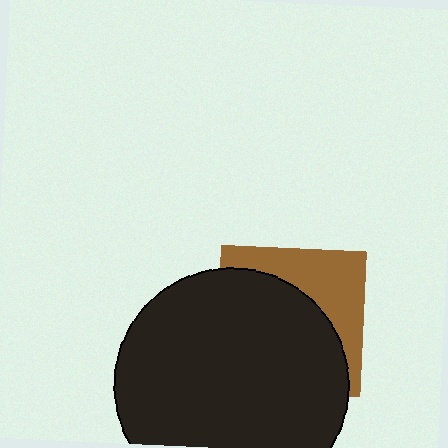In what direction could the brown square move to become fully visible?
The brown square could move toward the upper-right. That would shift it out from behind the black circle entirely.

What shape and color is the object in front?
The object in front is a black circle.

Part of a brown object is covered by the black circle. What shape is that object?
It is a square.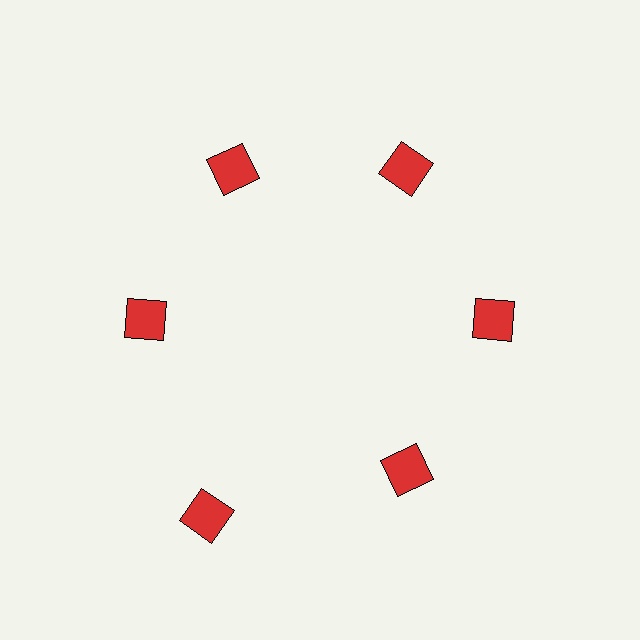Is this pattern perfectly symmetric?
No. The 6 red squares are arranged in a ring, but one element near the 7 o'clock position is pushed outward from the center, breaking the 6-fold rotational symmetry.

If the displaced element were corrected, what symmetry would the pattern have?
It would have 6-fold rotational symmetry — the pattern would map onto itself every 60 degrees.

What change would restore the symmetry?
The symmetry would be restored by moving it inward, back onto the ring so that all 6 squares sit at equal angles and equal distance from the center.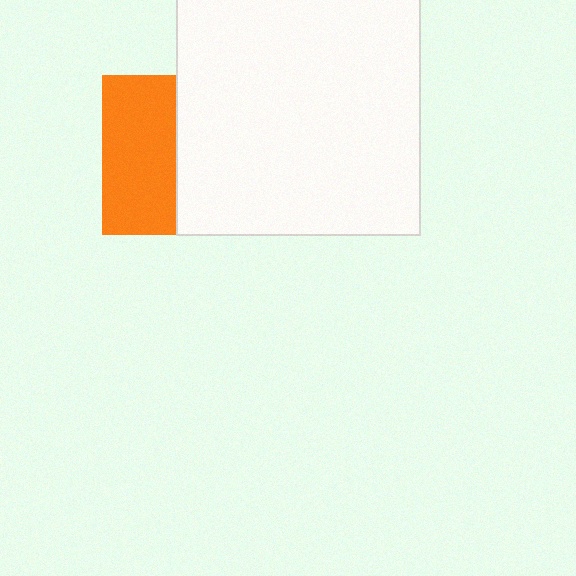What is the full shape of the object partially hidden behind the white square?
The partially hidden object is an orange square.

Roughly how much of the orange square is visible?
About half of it is visible (roughly 46%).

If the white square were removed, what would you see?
You would see the complete orange square.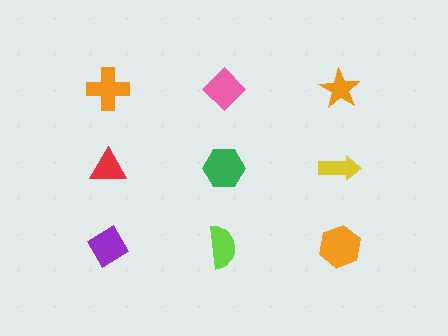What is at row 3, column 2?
A lime semicircle.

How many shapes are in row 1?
3 shapes.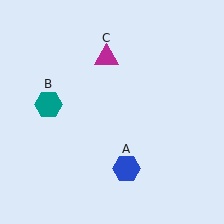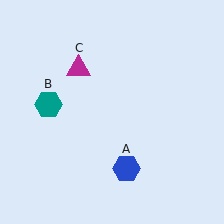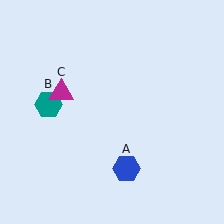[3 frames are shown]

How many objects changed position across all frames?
1 object changed position: magenta triangle (object C).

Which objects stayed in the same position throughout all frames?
Blue hexagon (object A) and teal hexagon (object B) remained stationary.